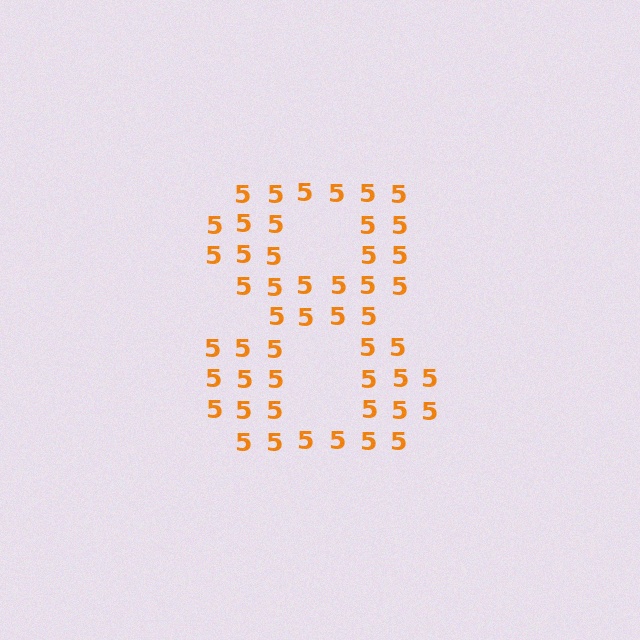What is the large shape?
The large shape is the digit 8.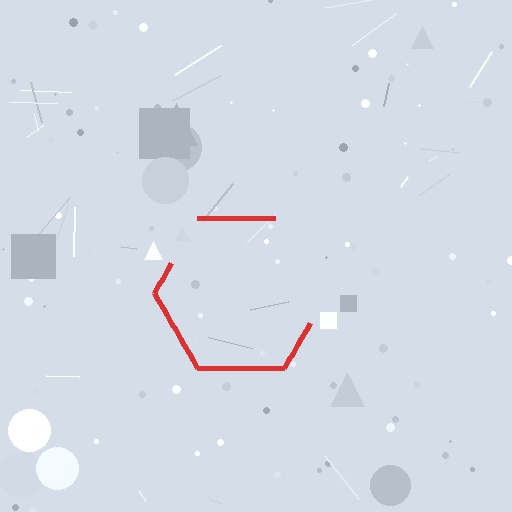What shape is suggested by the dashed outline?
The dashed outline suggests a hexagon.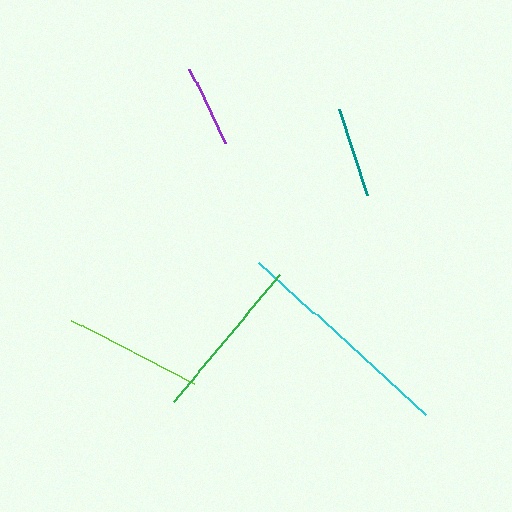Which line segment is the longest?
The cyan line is the longest at approximately 227 pixels.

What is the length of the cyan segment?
The cyan segment is approximately 227 pixels long.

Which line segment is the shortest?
The purple line is the shortest at approximately 83 pixels.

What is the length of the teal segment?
The teal segment is approximately 91 pixels long.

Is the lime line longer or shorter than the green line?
The green line is longer than the lime line.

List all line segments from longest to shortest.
From longest to shortest: cyan, green, lime, teal, purple.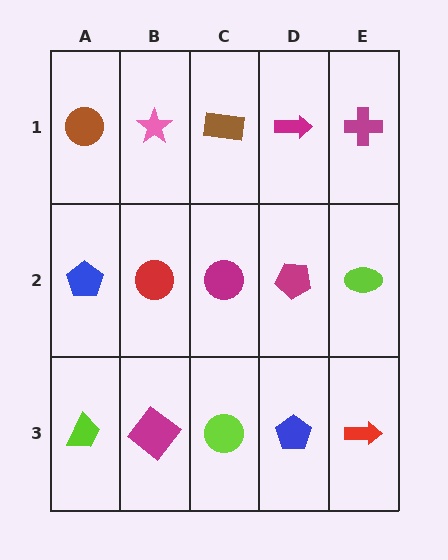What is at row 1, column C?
A brown rectangle.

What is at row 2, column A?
A blue pentagon.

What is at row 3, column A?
A lime trapezoid.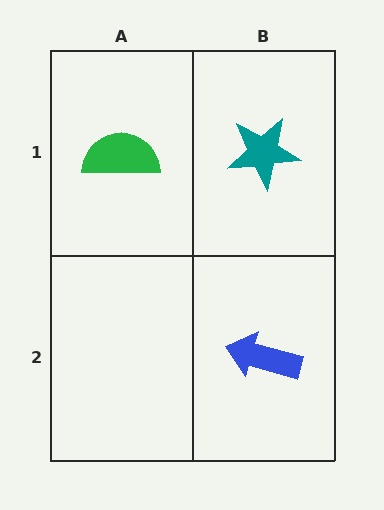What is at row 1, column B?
A teal star.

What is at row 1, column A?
A green semicircle.